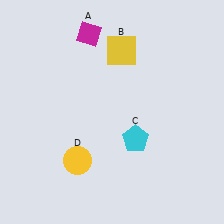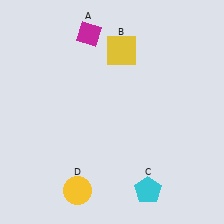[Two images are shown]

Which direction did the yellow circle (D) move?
The yellow circle (D) moved down.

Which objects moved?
The objects that moved are: the cyan pentagon (C), the yellow circle (D).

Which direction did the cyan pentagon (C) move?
The cyan pentagon (C) moved down.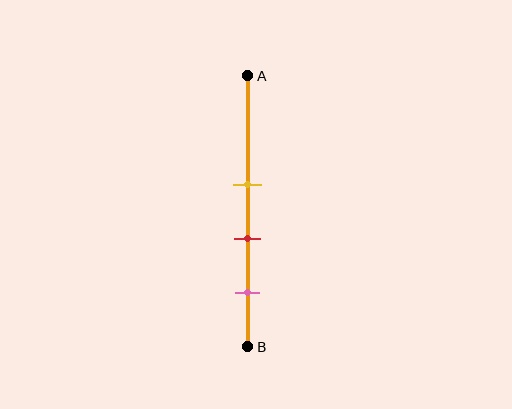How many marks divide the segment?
There are 3 marks dividing the segment.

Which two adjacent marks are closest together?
The yellow and red marks are the closest adjacent pair.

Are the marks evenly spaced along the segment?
Yes, the marks are approximately evenly spaced.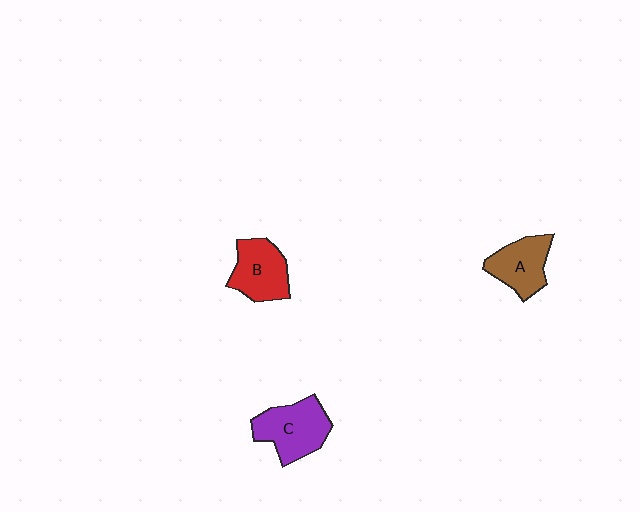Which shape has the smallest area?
Shape A (brown).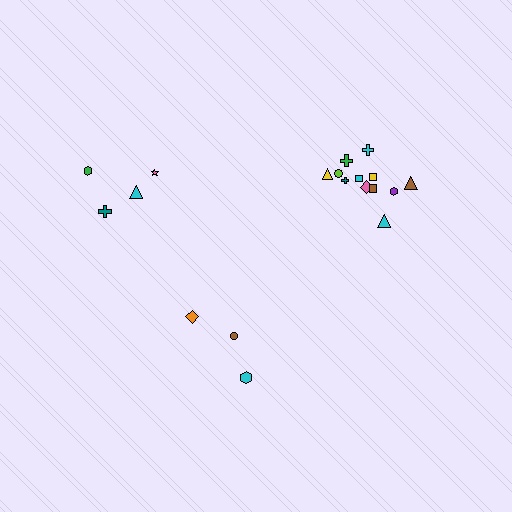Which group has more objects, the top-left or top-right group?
The top-right group.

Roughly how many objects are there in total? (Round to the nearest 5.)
Roughly 20 objects in total.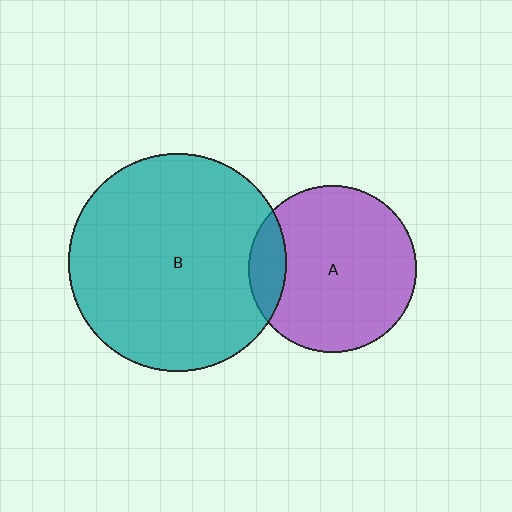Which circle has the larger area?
Circle B (teal).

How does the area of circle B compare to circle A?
Approximately 1.7 times.